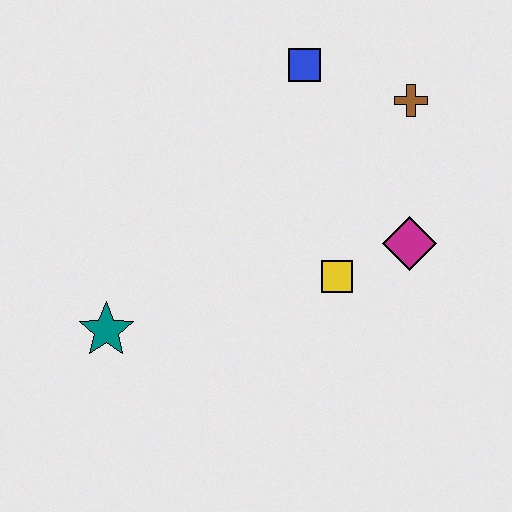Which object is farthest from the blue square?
The teal star is farthest from the blue square.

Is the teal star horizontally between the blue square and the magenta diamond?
No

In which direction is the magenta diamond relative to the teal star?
The magenta diamond is to the right of the teal star.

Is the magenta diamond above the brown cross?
No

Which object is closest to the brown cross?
The blue square is closest to the brown cross.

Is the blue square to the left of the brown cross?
Yes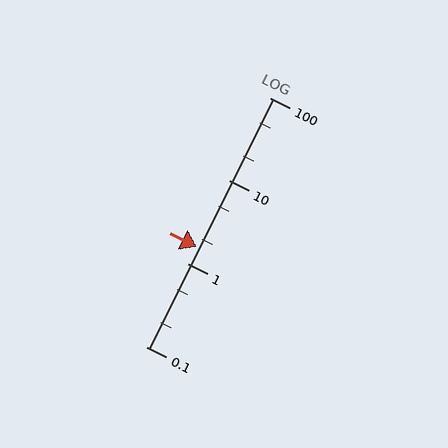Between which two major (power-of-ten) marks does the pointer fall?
The pointer is between 1 and 10.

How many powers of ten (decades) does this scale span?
The scale spans 3 decades, from 0.1 to 100.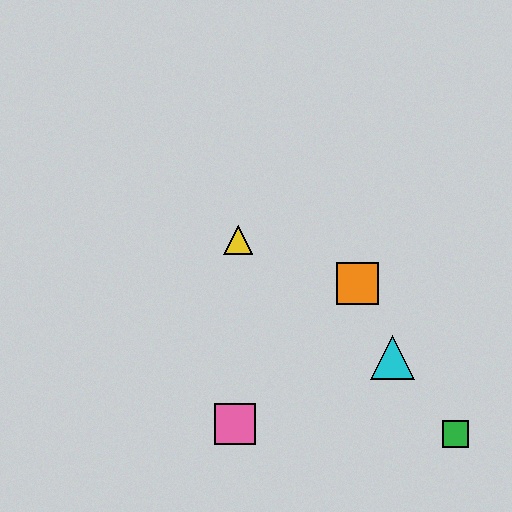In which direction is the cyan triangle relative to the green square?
The cyan triangle is above the green square.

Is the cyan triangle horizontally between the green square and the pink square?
Yes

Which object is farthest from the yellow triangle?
The green square is farthest from the yellow triangle.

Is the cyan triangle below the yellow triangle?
Yes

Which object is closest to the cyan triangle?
The orange square is closest to the cyan triangle.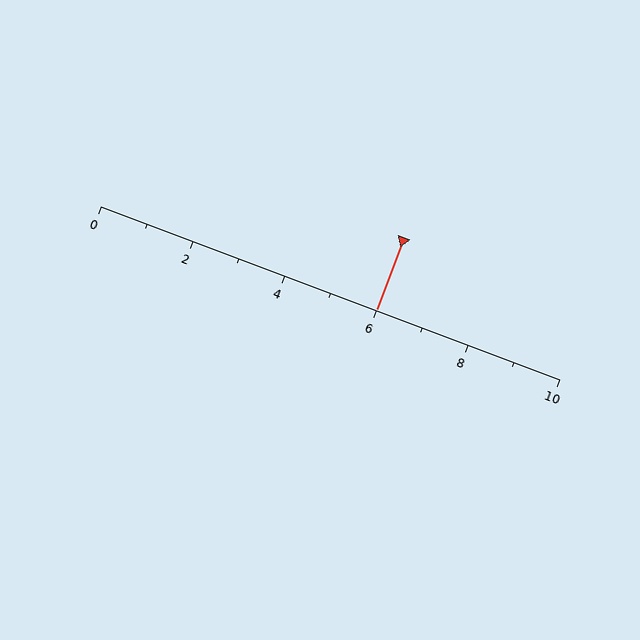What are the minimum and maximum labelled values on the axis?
The axis runs from 0 to 10.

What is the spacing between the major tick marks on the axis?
The major ticks are spaced 2 apart.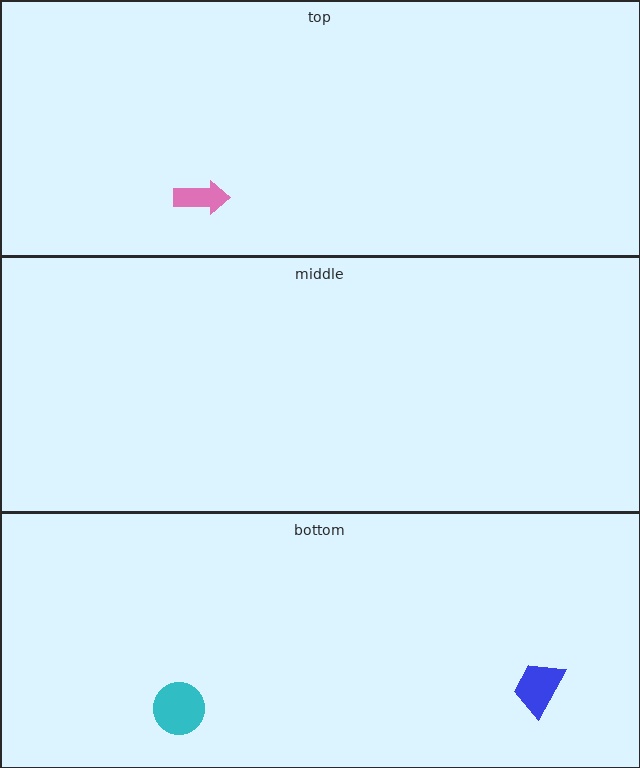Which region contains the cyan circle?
The bottom region.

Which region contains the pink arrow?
The top region.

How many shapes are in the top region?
1.